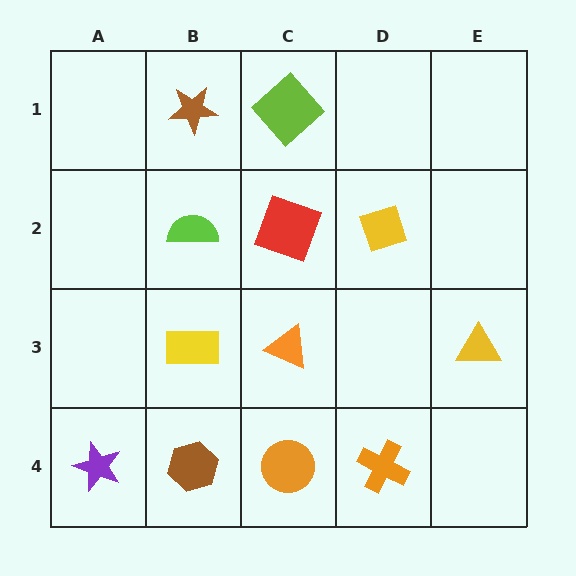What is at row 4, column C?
An orange circle.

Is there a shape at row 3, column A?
No, that cell is empty.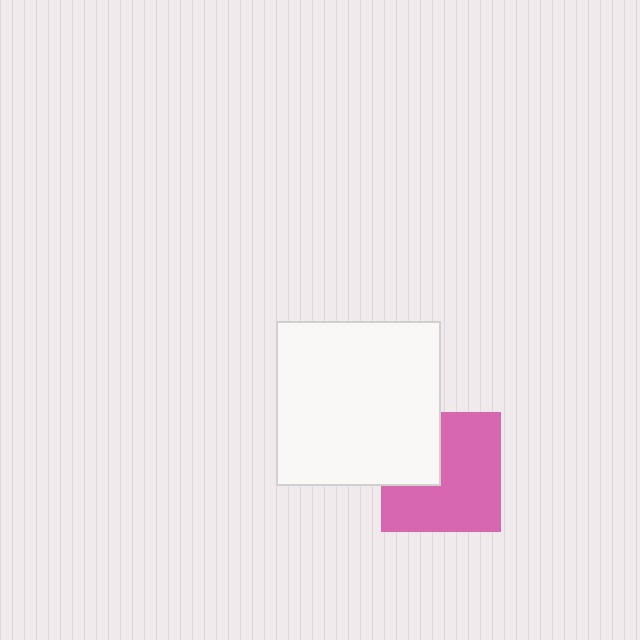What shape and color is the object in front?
The object in front is a white square.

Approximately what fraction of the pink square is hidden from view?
Roughly 31% of the pink square is hidden behind the white square.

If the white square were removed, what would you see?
You would see the complete pink square.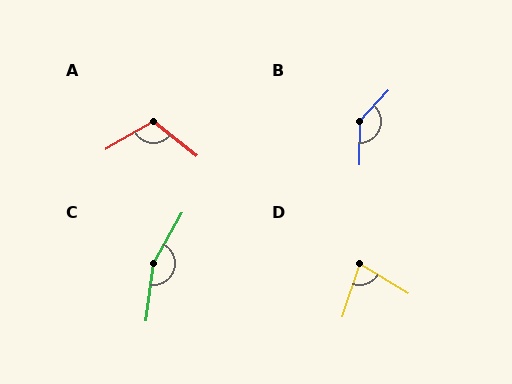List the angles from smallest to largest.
D (77°), A (111°), B (139°), C (158°).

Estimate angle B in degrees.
Approximately 139 degrees.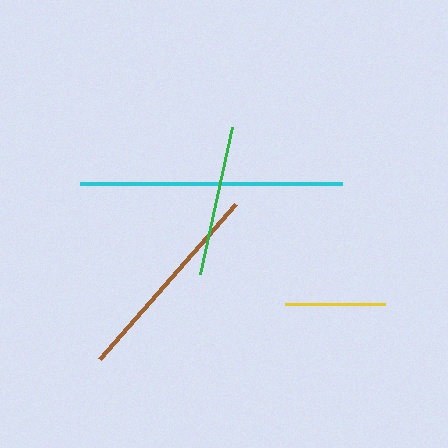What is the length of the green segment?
The green segment is approximately 150 pixels long.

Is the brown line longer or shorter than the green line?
The brown line is longer than the green line.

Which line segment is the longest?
The cyan line is the longest at approximately 261 pixels.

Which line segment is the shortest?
The yellow line is the shortest at approximately 100 pixels.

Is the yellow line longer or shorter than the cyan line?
The cyan line is longer than the yellow line.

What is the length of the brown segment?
The brown segment is approximately 206 pixels long.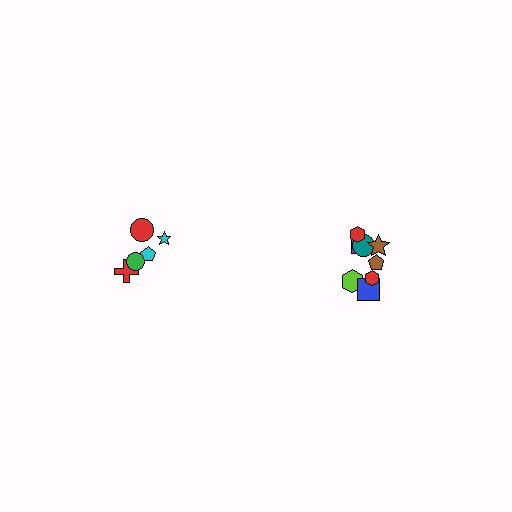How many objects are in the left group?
There are 5 objects.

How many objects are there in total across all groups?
There are 13 objects.